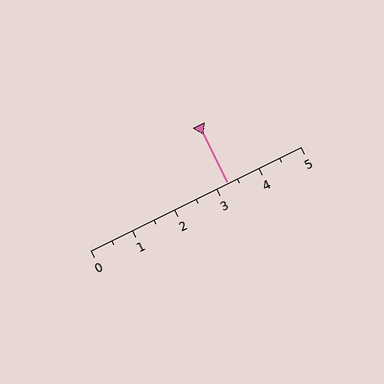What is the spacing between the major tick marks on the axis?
The major ticks are spaced 1 apart.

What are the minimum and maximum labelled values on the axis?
The axis runs from 0 to 5.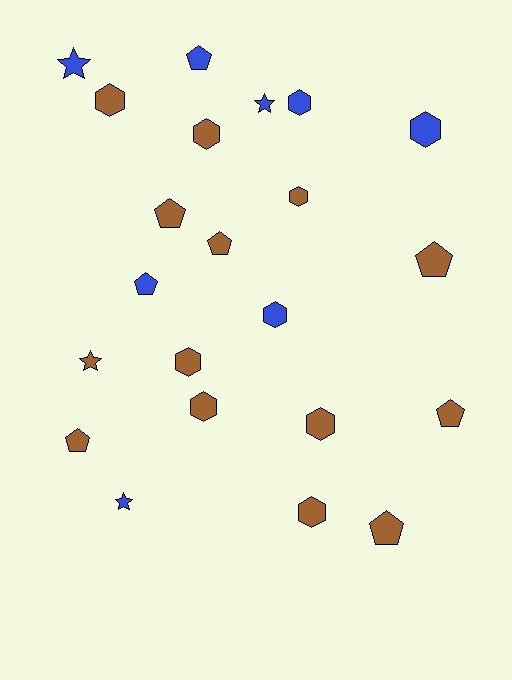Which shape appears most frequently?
Hexagon, with 10 objects.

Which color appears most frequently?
Brown, with 14 objects.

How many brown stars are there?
There is 1 brown star.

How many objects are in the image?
There are 22 objects.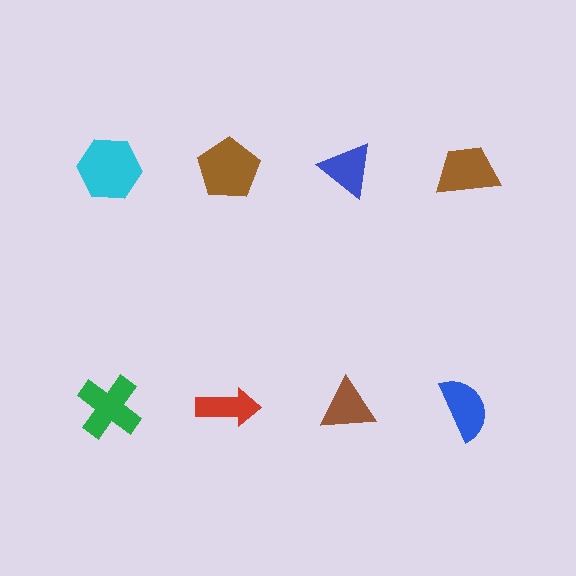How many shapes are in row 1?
4 shapes.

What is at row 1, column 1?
A cyan hexagon.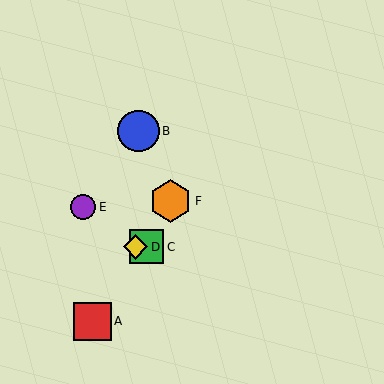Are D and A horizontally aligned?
No, D is at y≈247 and A is at y≈321.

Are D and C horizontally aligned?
Yes, both are at y≈247.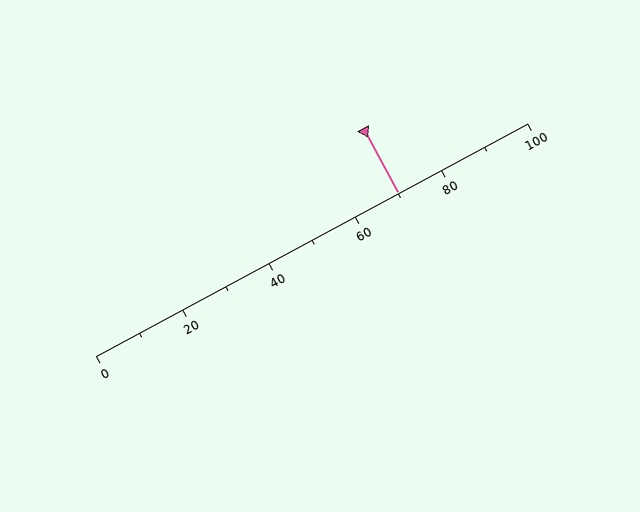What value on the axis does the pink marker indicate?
The marker indicates approximately 70.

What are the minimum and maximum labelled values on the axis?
The axis runs from 0 to 100.